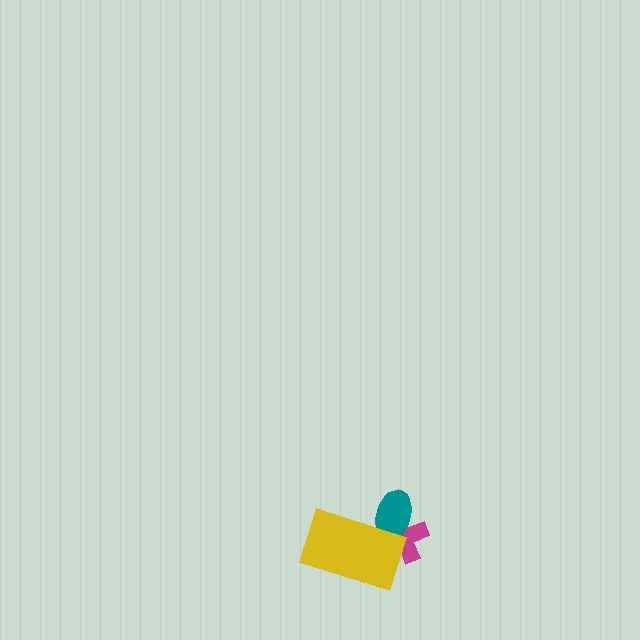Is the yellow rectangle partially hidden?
No, no other shape covers it.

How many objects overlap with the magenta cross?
2 objects overlap with the magenta cross.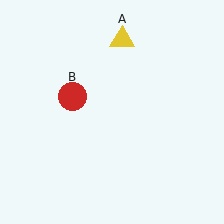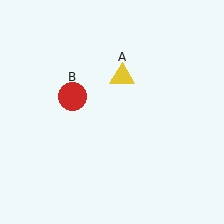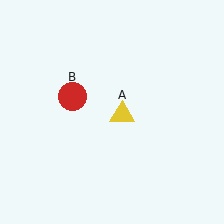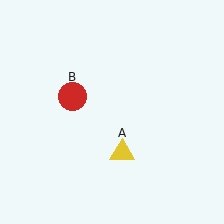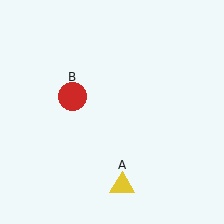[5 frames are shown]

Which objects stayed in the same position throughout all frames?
Red circle (object B) remained stationary.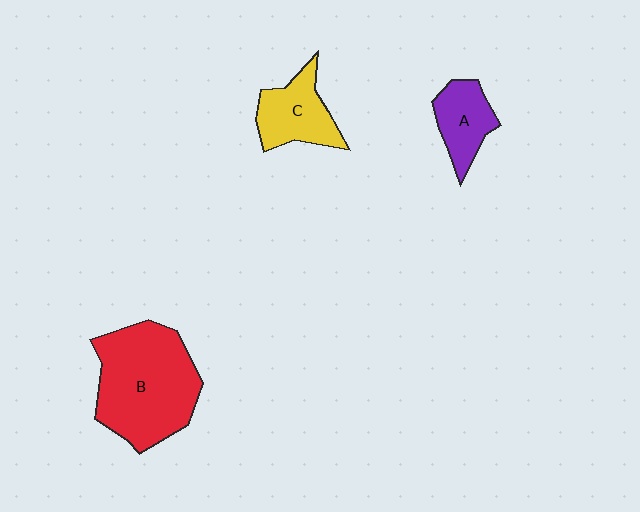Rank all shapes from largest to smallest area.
From largest to smallest: B (red), C (yellow), A (purple).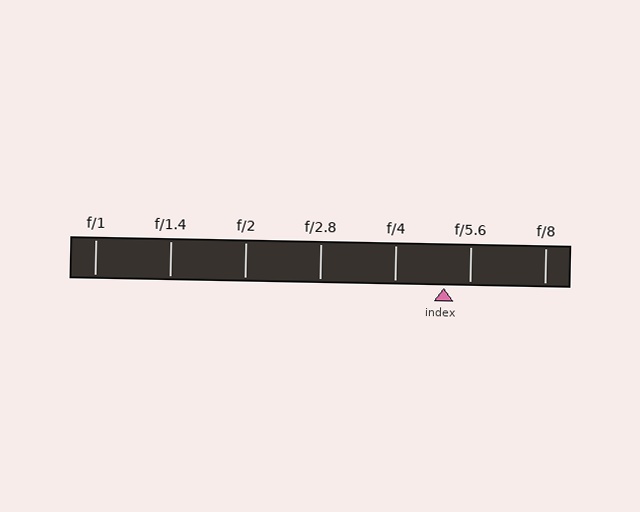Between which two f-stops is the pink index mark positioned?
The index mark is between f/4 and f/5.6.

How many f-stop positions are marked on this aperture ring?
There are 7 f-stop positions marked.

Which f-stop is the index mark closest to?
The index mark is closest to f/5.6.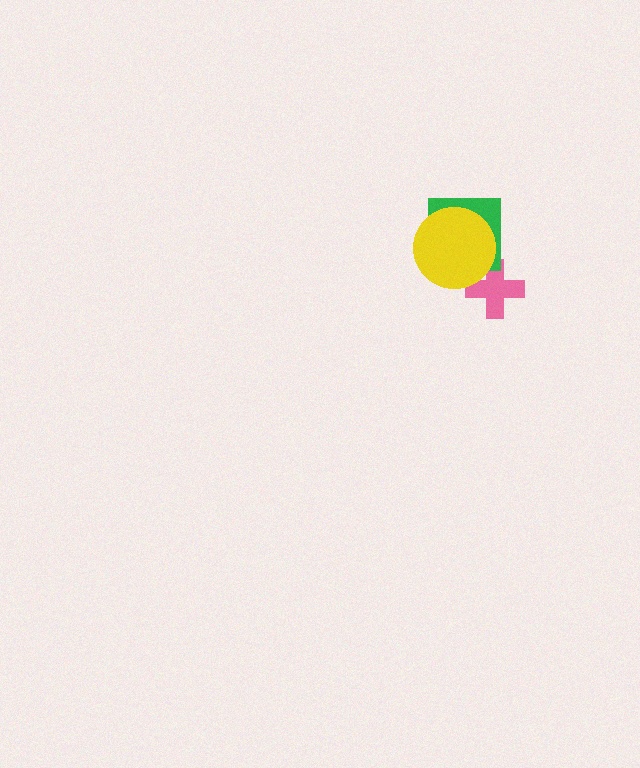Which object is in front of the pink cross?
The yellow circle is in front of the pink cross.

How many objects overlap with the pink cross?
1 object overlaps with the pink cross.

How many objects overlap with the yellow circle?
2 objects overlap with the yellow circle.